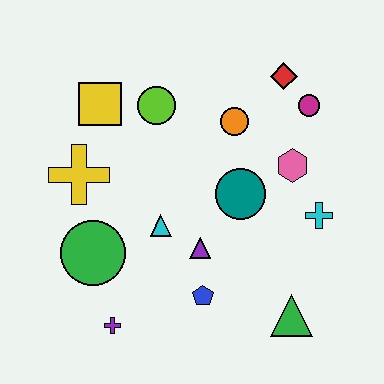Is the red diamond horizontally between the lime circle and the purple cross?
No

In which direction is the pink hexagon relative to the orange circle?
The pink hexagon is to the right of the orange circle.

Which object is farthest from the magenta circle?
The purple cross is farthest from the magenta circle.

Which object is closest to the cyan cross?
The pink hexagon is closest to the cyan cross.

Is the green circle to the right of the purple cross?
No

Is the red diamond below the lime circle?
No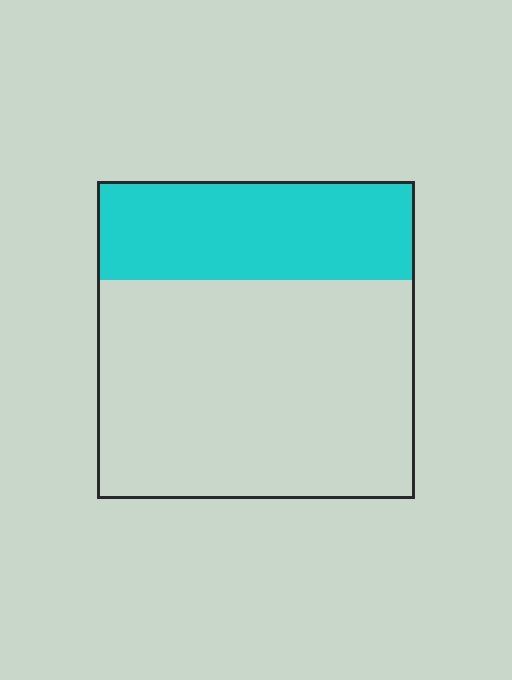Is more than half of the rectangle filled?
No.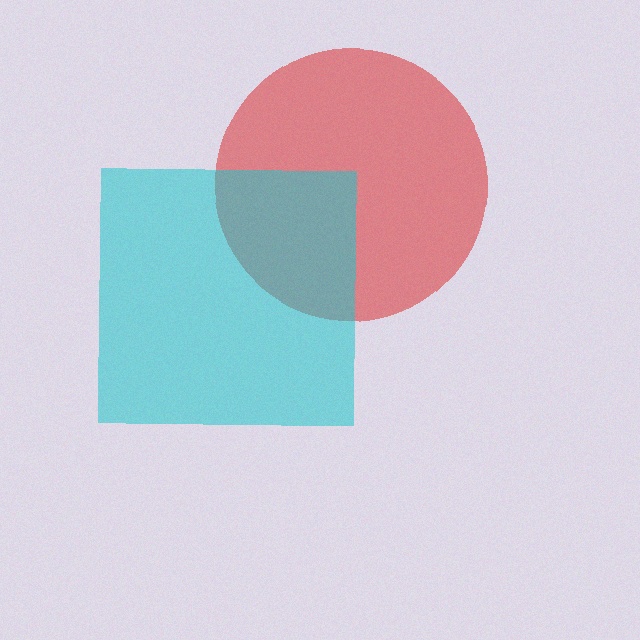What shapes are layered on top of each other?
The layered shapes are: a red circle, a cyan square.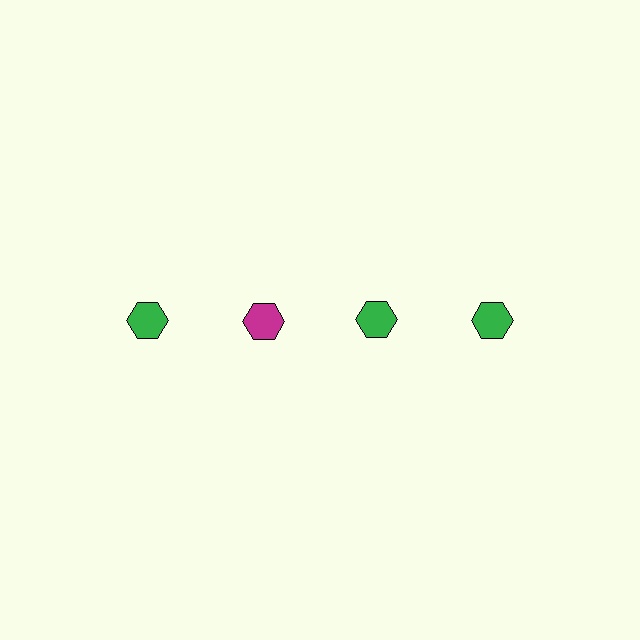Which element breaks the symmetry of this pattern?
The magenta hexagon in the top row, second from left column breaks the symmetry. All other shapes are green hexagons.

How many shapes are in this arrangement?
There are 4 shapes arranged in a grid pattern.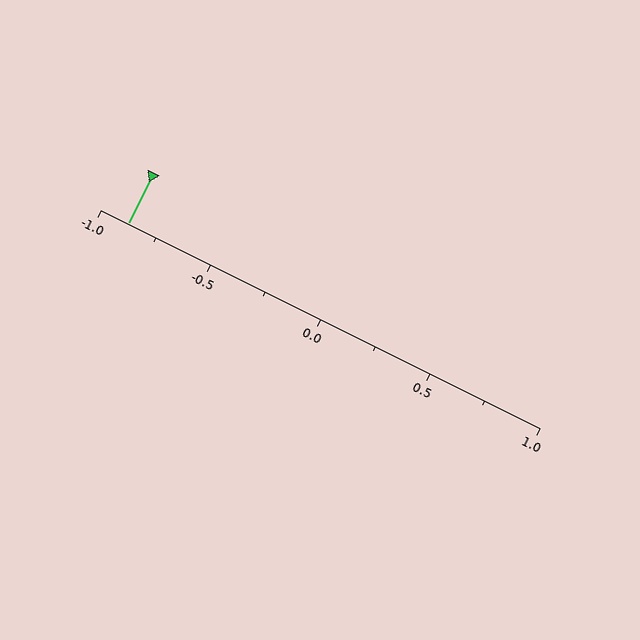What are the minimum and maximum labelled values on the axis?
The axis runs from -1.0 to 1.0.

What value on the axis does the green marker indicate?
The marker indicates approximately -0.88.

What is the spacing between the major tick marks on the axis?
The major ticks are spaced 0.5 apart.